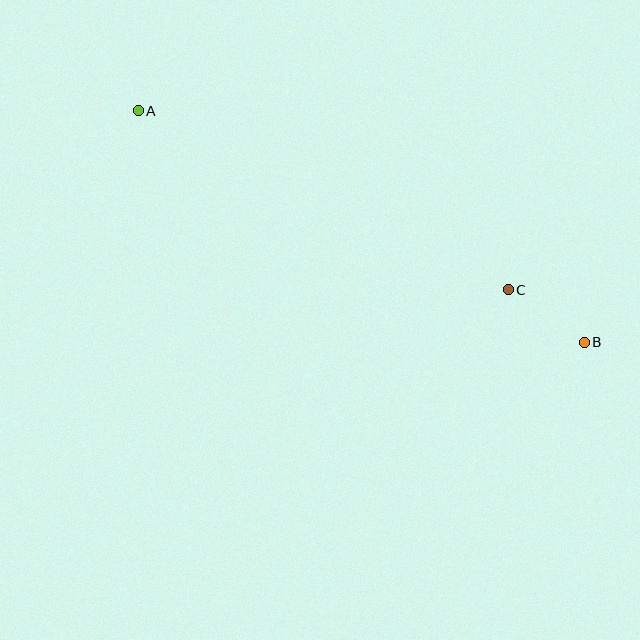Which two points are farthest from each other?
Points A and B are farthest from each other.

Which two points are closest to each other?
Points B and C are closest to each other.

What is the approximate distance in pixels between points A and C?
The distance between A and C is approximately 411 pixels.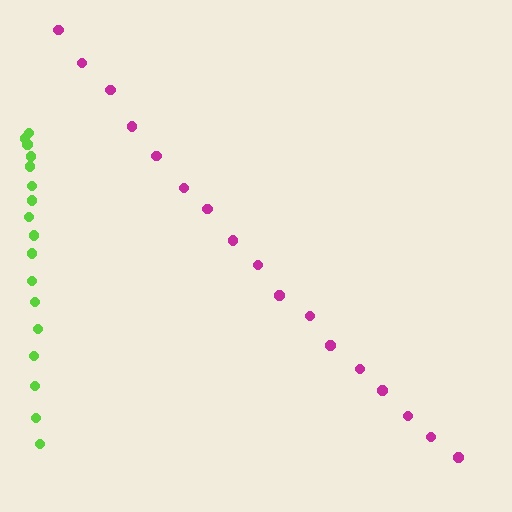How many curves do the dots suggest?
There are 2 distinct paths.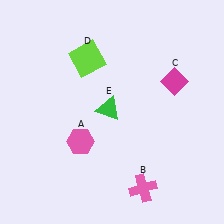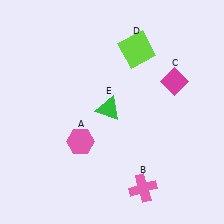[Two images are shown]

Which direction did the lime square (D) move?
The lime square (D) moved right.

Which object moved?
The lime square (D) moved right.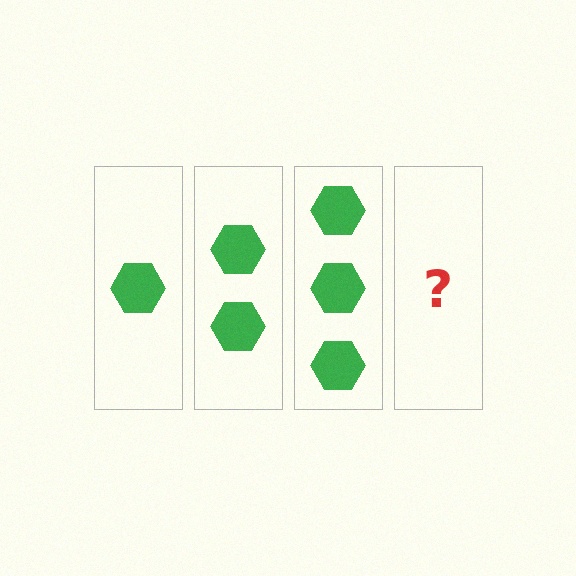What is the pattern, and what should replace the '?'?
The pattern is that each step adds one more hexagon. The '?' should be 4 hexagons.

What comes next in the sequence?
The next element should be 4 hexagons.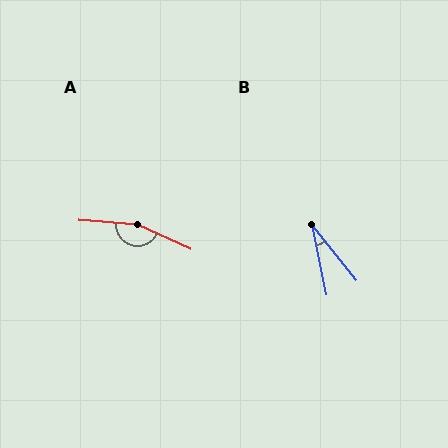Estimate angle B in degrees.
Approximately 27 degrees.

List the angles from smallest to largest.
B (27°), A (160°).